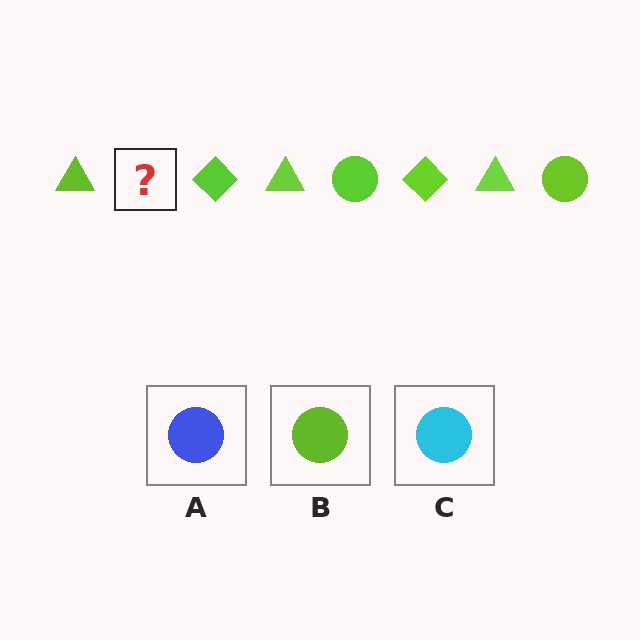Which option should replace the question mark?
Option B.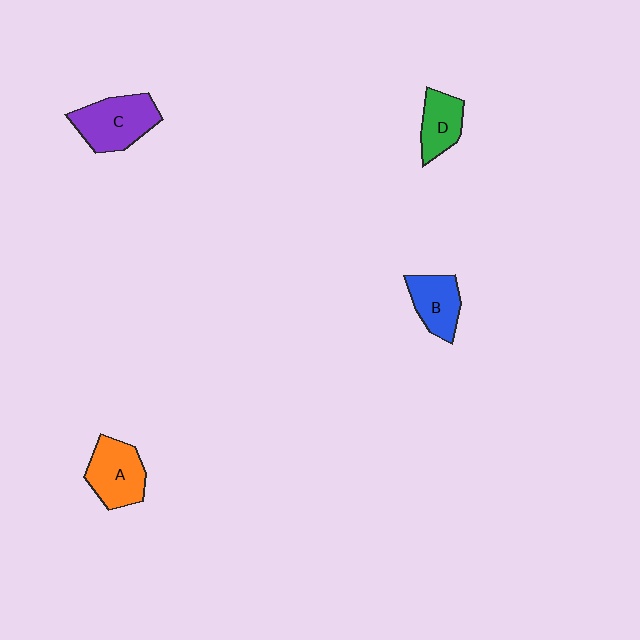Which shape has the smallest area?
Shape D (green).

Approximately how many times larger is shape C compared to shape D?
Approximately 1.6 times.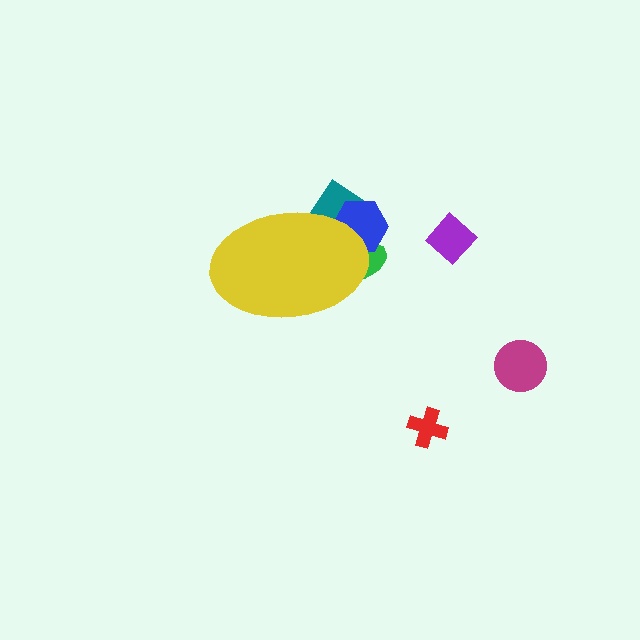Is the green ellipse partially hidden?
Yes, the green ellipse is partially hidden behind the yellow ellipse.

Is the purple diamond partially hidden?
No, the purple diamond is fully visible.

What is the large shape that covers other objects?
A yellow ellipse.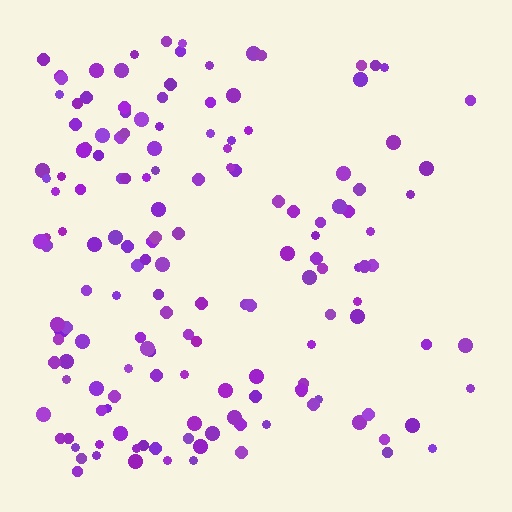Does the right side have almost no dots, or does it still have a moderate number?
Still a moderate number, just noticeably fewer than the left.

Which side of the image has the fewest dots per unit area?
The right.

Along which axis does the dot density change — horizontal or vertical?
Horizontal.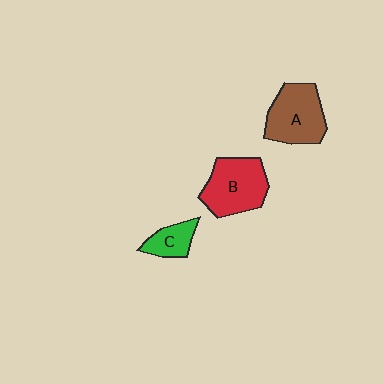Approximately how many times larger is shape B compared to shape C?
Approximately 2.2 times.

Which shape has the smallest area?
Shape C (green).